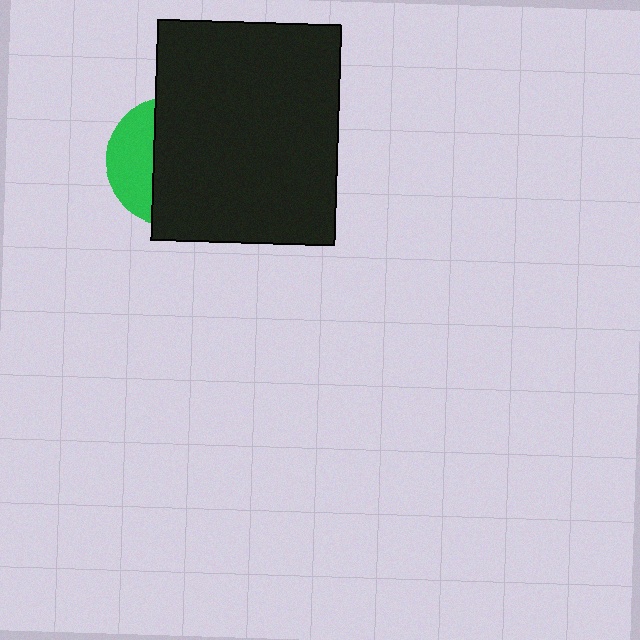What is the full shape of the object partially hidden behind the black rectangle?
The partially hidden object is a green circle.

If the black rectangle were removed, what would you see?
You would see the complete green circle.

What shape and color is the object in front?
The object in front is a black rectangle.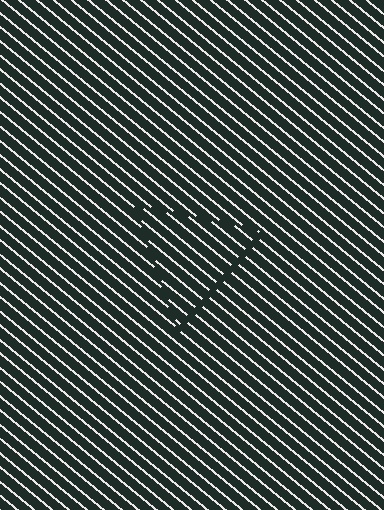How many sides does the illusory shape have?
3 sides — the line-ends trace a triangle.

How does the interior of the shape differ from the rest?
The interior of the shape contains the same grating, shifted by half a period — the contour is defined by the phase discontinuity where line-ends from the inner and outer gratings abut.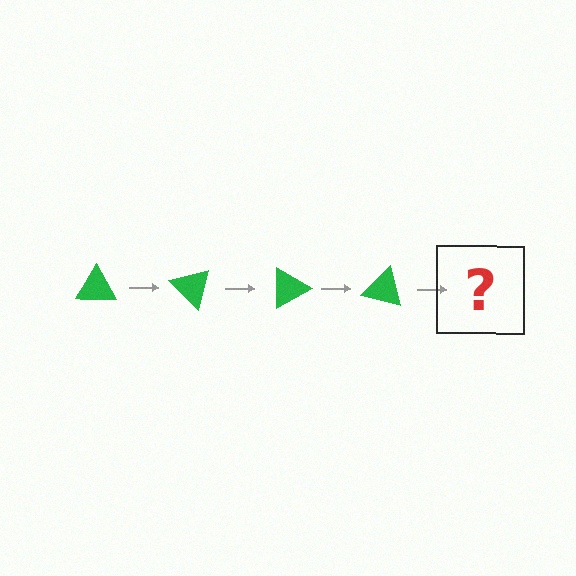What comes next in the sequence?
The next element should be a green triangle rotated 180 degrees.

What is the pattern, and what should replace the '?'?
The pattern is that the triangle rotates 45 degrees each step. The '?' should be a green triangle rotated 180 degrees.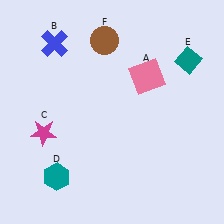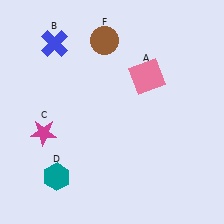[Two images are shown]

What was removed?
The teal diamond (E) was removed in Image 2.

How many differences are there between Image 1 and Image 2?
There is 1 difference between the two images.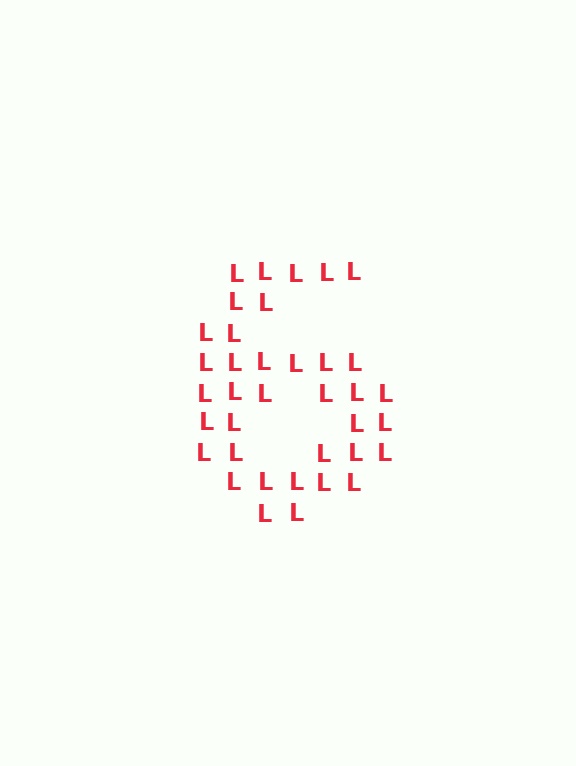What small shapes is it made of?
It is made of small letter L's.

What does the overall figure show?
The overall figure shows the digit 6.